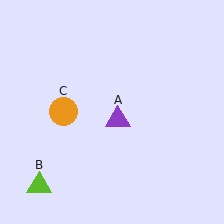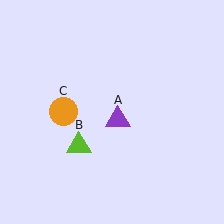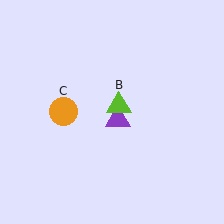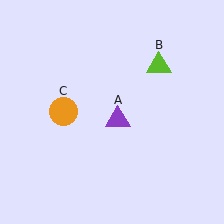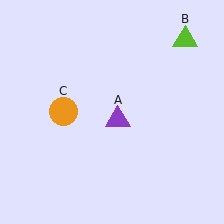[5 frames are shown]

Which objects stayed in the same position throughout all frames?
Purple triangle (object A) and orange circle (object C) remained stationary.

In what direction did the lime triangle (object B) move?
The lime triangle (object B) moved up and to the right.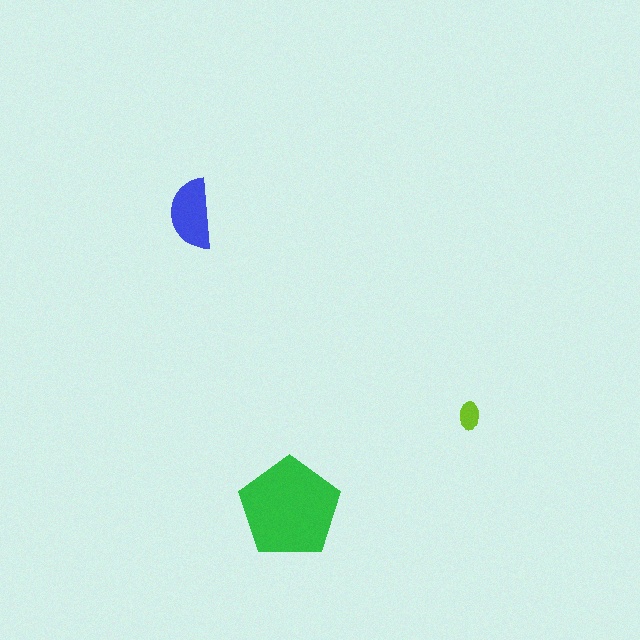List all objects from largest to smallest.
The green pentagon, the blue semicircle, the lime ellipse.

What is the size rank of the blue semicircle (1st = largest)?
2nd.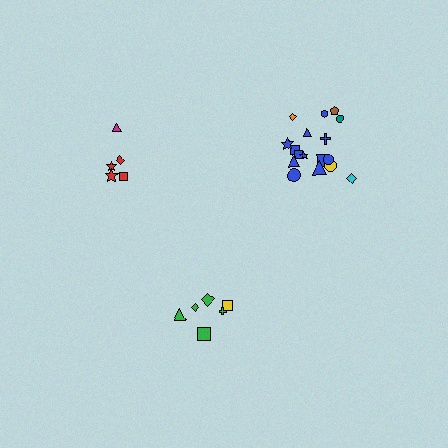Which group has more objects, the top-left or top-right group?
The top-right group.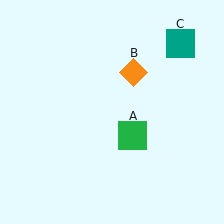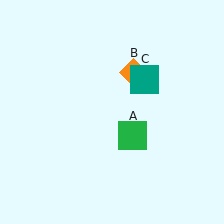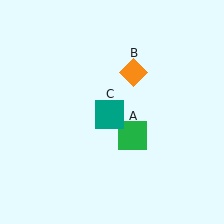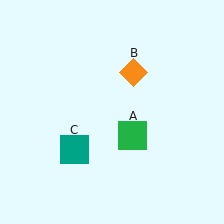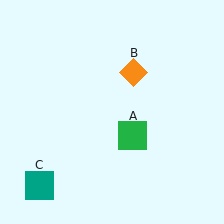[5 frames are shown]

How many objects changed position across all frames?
1 object changed position: teal square (object C).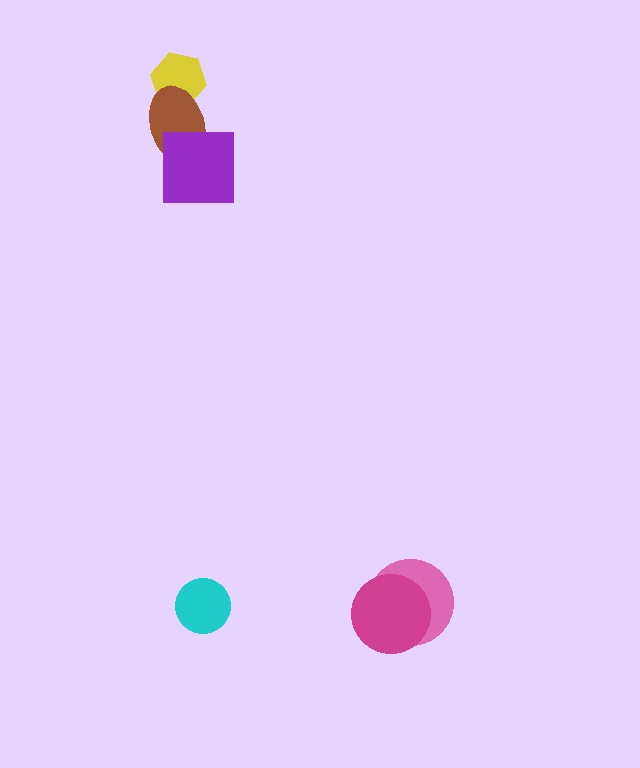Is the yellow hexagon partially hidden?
Yes, it is partially covered by another shape.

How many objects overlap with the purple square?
1 object overlaps with the purple square.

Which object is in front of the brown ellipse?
The purple square is in front of the brown ellipse.